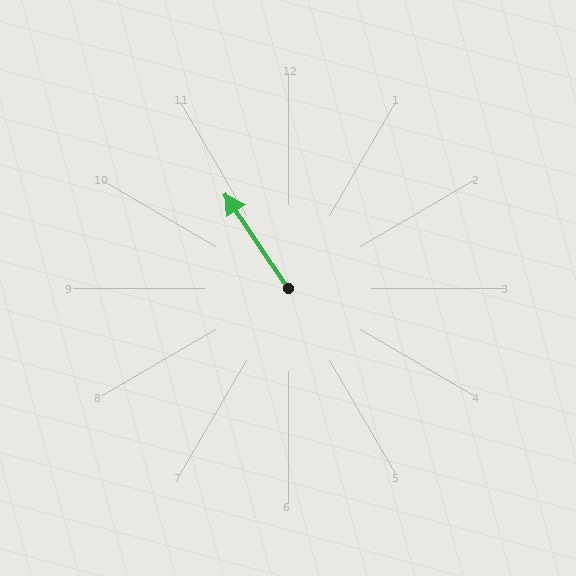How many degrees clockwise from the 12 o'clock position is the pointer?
Approximately 326 degrees.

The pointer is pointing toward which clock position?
Roughly 11 o'clock.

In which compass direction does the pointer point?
Northwest.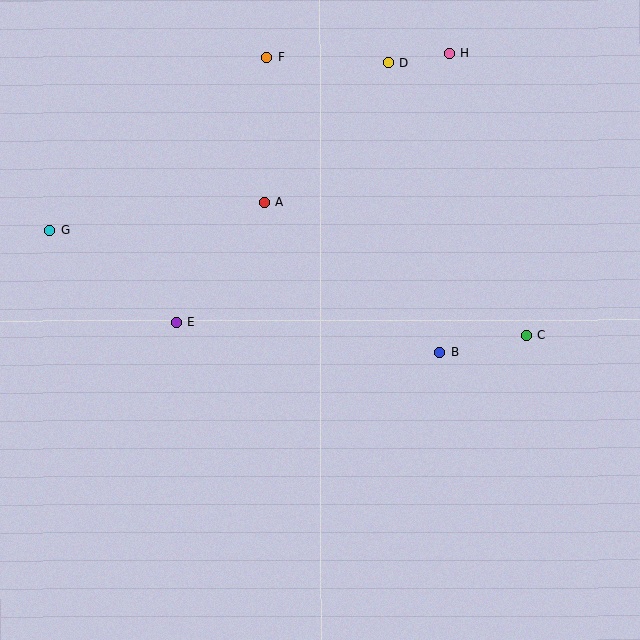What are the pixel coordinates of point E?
Point E is at (176, 322).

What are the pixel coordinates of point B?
Point B is at (440, 352).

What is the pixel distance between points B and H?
The distance between B and H is 299 pixels.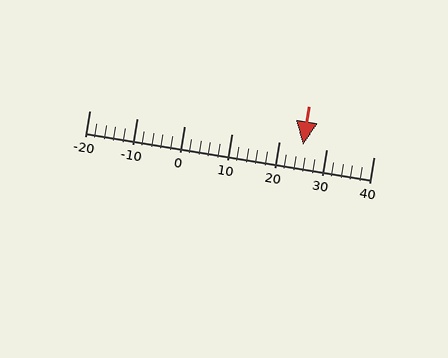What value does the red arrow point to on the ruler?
The red arrow points to approximately 25.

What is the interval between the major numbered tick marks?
The major tick marks are spaced 10 units apart.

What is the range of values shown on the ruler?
The ruler shows values from -20 to 40.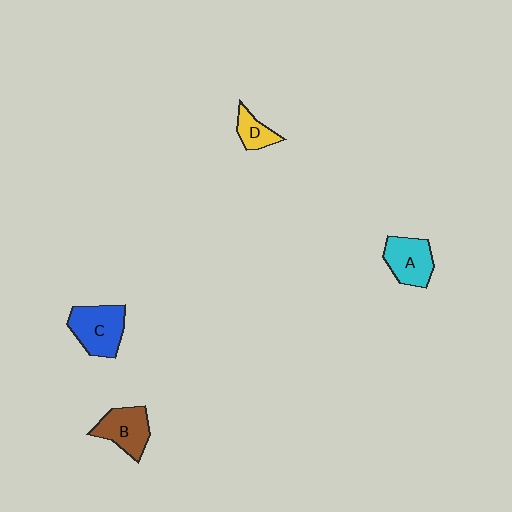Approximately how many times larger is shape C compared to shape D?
Approximately 2.1 times.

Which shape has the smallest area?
Shape D (yellow).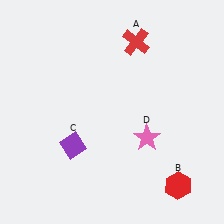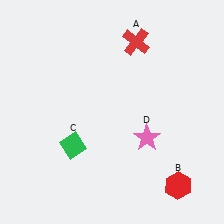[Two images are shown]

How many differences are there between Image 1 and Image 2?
There is 1 difference between the two images.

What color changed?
The diamond (C) changed from purple in Image 1 to green in Image 2.